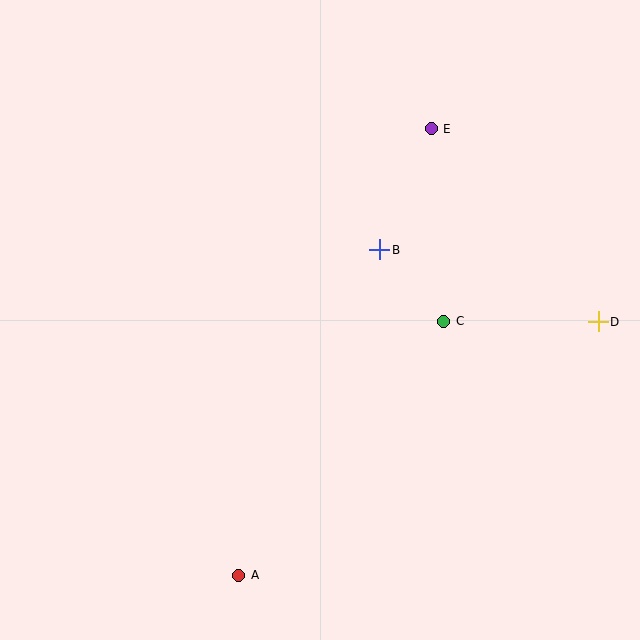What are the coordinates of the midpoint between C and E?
The midpoint between C and E is at (438, 225).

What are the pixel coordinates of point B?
Point B is at (380, 250).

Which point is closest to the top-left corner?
Point E is closest to the top-left corner.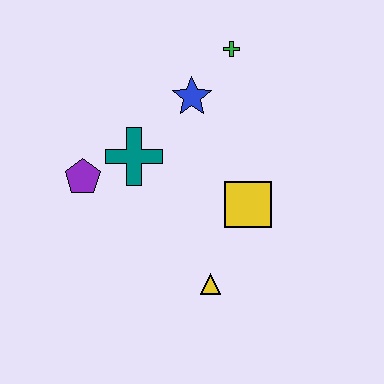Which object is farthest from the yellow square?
The purple pentagon is farthest from the yellow square.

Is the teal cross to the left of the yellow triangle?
Yes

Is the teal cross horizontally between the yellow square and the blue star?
No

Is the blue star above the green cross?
No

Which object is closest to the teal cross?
The purple pentagon is closest to the teal cross.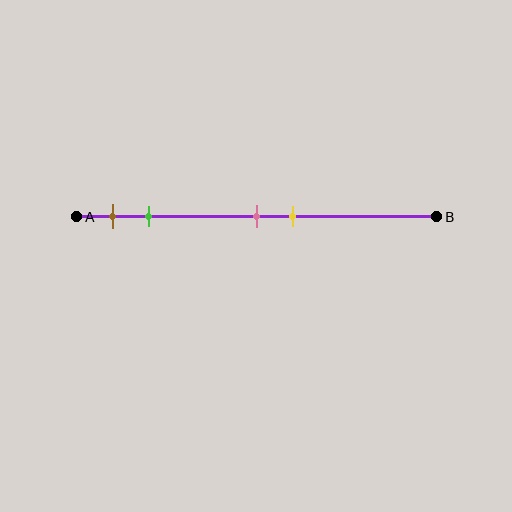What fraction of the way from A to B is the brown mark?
The brown mark is approximately 10% (0.1) of the way from A to B.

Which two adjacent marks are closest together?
The pink and yellow marks are the closest adjacent pair.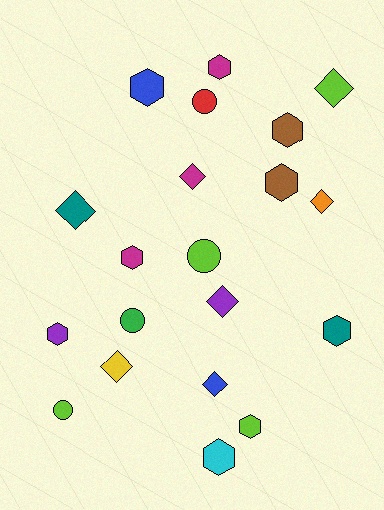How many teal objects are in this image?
There are 2 teal objects.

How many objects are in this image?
There are 20 objects.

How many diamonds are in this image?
There are 7 diamonds.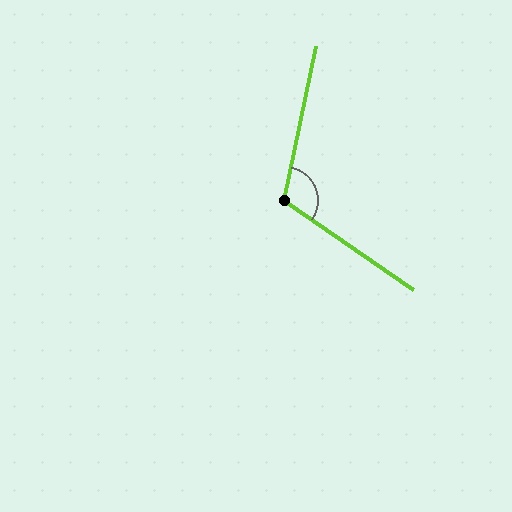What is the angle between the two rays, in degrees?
Approximately 113 degrees.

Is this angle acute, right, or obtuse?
It is obtuse.